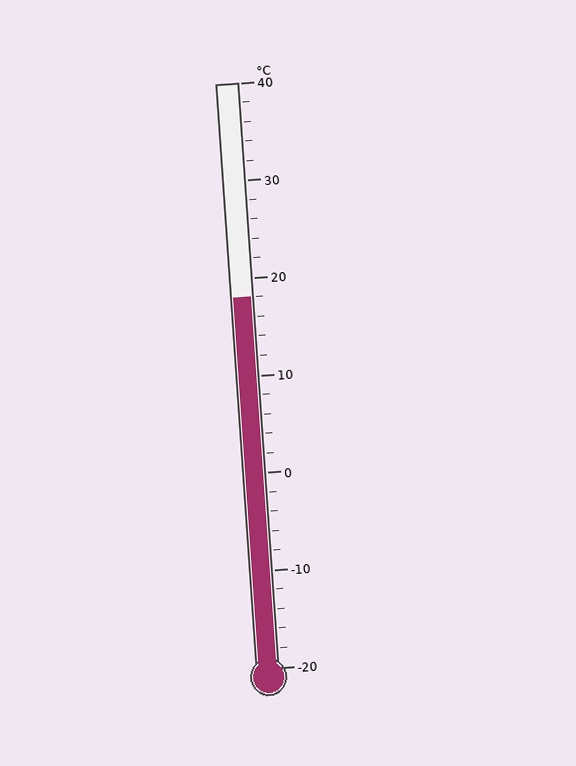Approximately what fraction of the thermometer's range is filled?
The thermometer is filled to approximately 65% of its range.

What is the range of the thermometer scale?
The thermometer scale ranges from -20°C to 40°C.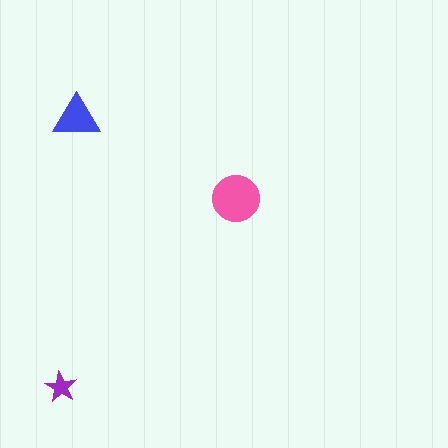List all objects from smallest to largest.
The purple star, the blue triangle, the pink circle.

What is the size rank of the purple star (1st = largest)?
3rd.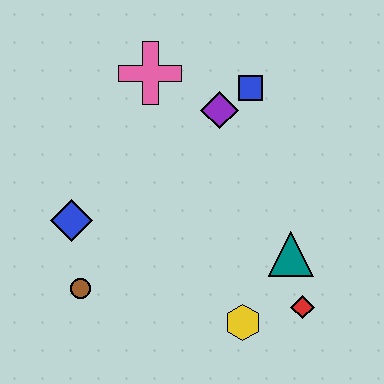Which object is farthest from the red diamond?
The pink cross is farthest from the red diamond.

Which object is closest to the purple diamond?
The blue square is closest to the purple diamond.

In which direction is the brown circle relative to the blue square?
The brown circle is below the blue square.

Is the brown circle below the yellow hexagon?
No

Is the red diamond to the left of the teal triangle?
No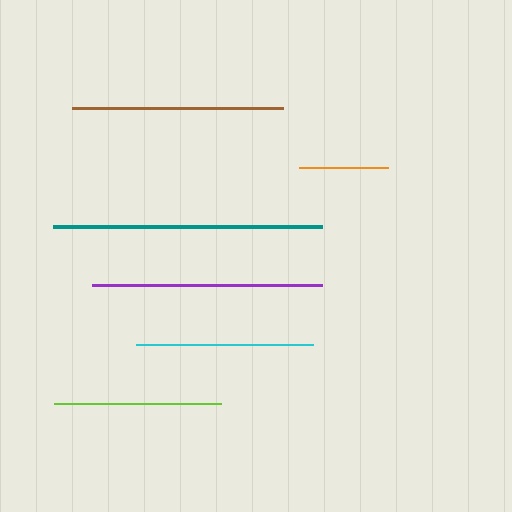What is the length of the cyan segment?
The cyan segment is approximately 177 pixels long.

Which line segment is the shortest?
The orange line is the shortest at approximately 89 pixels.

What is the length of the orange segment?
The orange segment is approximately 89 pixels long.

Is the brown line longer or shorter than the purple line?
The purple line is longer than the brown line.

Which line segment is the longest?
The teal line is the longest at approximately 269 pixels.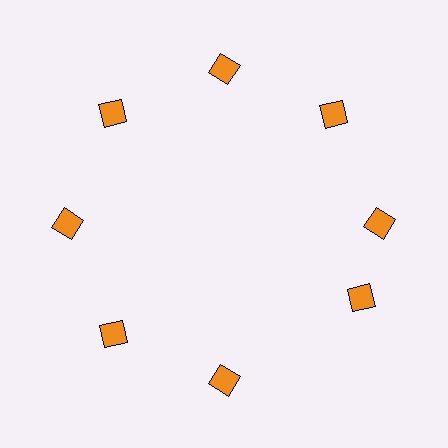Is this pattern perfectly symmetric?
No. The 8 orange diamonds are arranged in a ring, but one element near the 4 o'clock position is rotated out of alignment along the ring, breaking the 8-fold rotational symmetry.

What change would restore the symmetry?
The symmetry would be restored by rotating it back into even spacing with its neighbors so that all 8 diamonds sit at equal angles and equal distance from the center.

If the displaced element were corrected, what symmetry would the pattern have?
It would have 8-fold rotational symmetry — the pattern would map onto itself every 45 degrees.